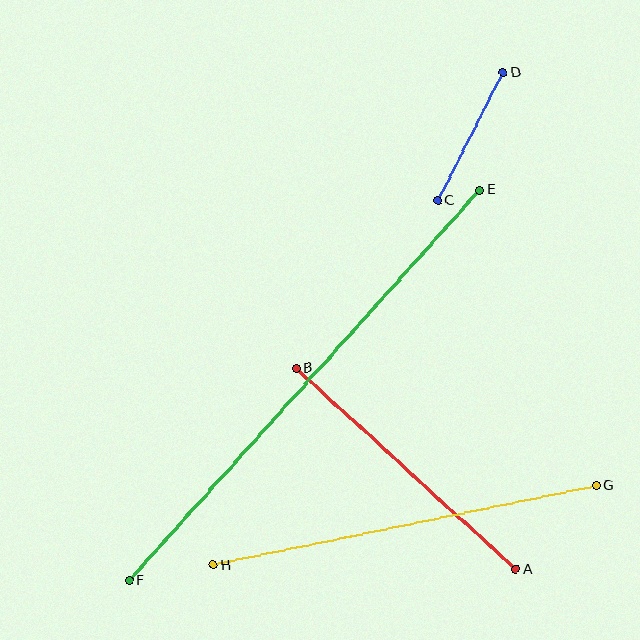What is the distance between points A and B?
The distance is approximately 298 pixels.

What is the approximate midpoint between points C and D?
The midpoint is at approximately (470, 137) pixels.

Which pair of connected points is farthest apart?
Points E and F are farthest apart.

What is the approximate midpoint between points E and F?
The midpoint is at approximately (304, 385) pixels.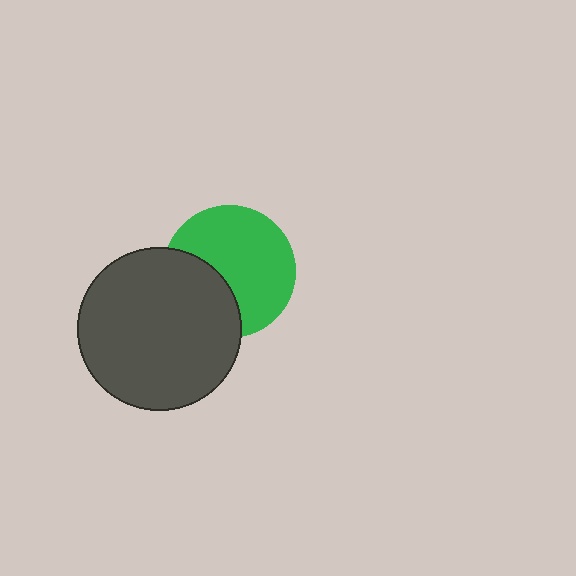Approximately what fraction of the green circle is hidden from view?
Roughly 34% of the green circle is hidden behind the dark gray circle.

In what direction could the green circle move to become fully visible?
The green circle could move toward the upper-right. That would shift it out from behind the dark gray circle entirely.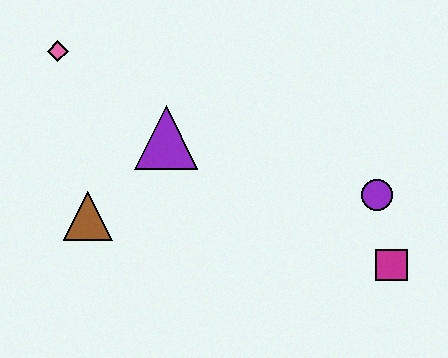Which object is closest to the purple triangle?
The brown triangle is closest to the purple triangle.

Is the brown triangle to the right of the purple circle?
No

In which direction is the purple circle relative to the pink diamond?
The purple circle is to the right of the pink diamond.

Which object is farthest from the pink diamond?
The magenta square is farthest from the pink diamond.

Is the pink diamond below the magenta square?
No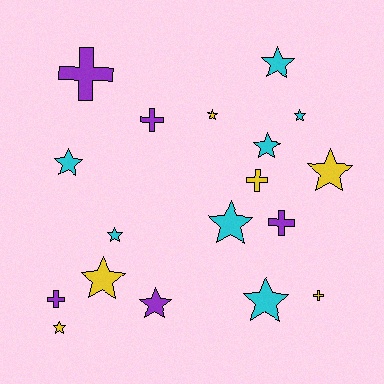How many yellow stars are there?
There are 4 yellow stars.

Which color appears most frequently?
Cyan, with 7 objects.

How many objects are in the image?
There are 18 objects.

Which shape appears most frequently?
Star, with 12 objects.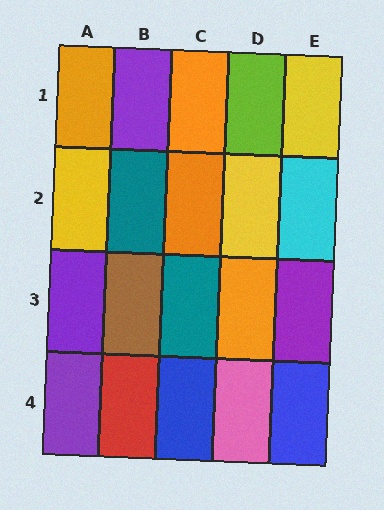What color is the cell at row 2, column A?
Yellow.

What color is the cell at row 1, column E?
Yellow.